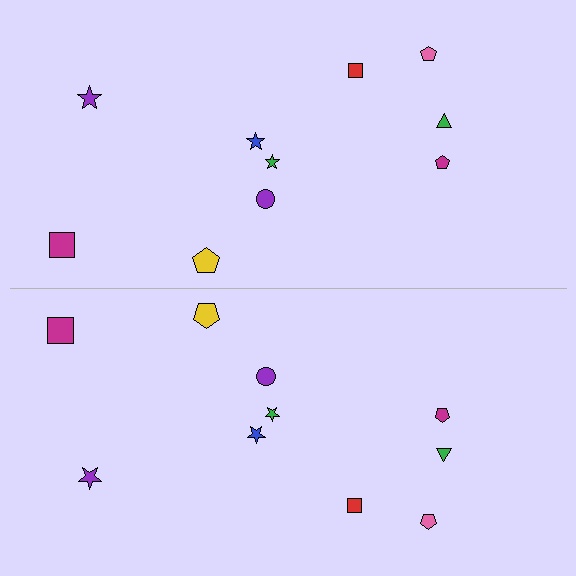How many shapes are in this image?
There are 20 shapes in this image.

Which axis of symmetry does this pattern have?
The pattern has a horizontal axis of symmetry running through the center of the image.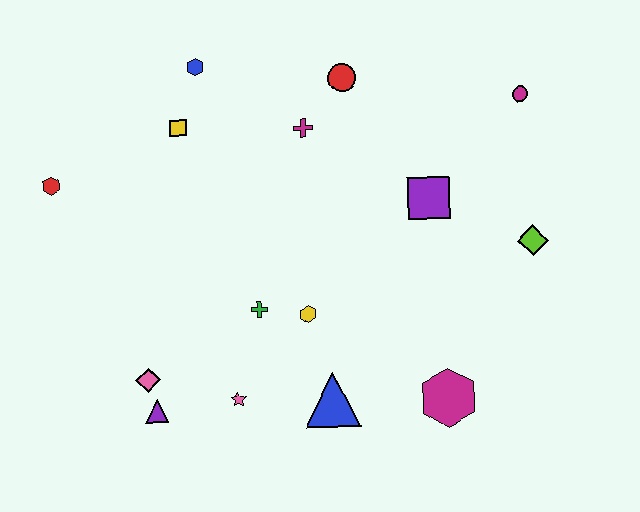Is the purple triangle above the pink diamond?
No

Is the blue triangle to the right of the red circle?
No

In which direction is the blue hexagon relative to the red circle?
The blue hexagon is to the left of the red circle.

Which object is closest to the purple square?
The lime diamond is closest to the purple square.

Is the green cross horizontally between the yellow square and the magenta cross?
Yes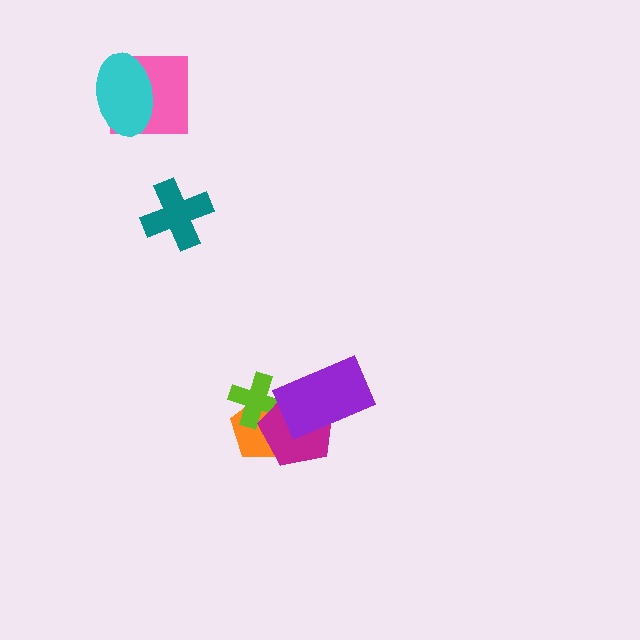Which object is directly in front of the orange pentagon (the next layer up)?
The lime cross is directly in front of the orange pentagon.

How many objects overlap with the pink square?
1 object overlaps with the pink square.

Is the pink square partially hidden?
Yes, it is partially covered by another shape.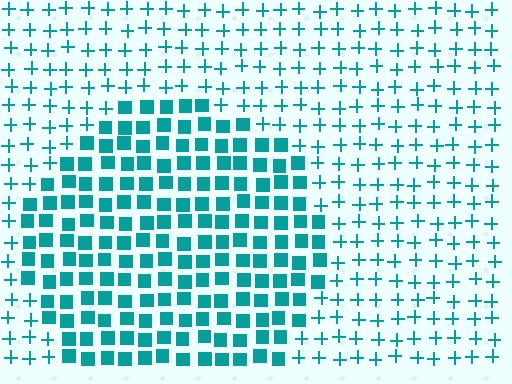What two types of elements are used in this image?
The image uses squares inside the circle region and plus signs outside it.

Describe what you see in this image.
The image is filled with small teal elements arranged in a uniform grid. A circle-shaped region contains squares, while the surrounding area contains plus signs. The boundary is defined purely by the change in element shape.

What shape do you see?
I see a circle.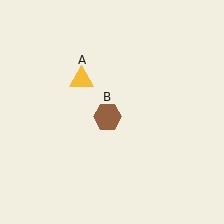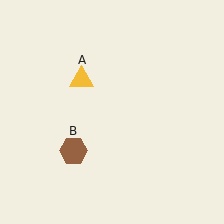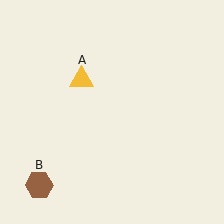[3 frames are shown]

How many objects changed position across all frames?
1 object changed position: brown hexagon (object B).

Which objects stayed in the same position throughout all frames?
Yellow triangle (object A) remained stationary.